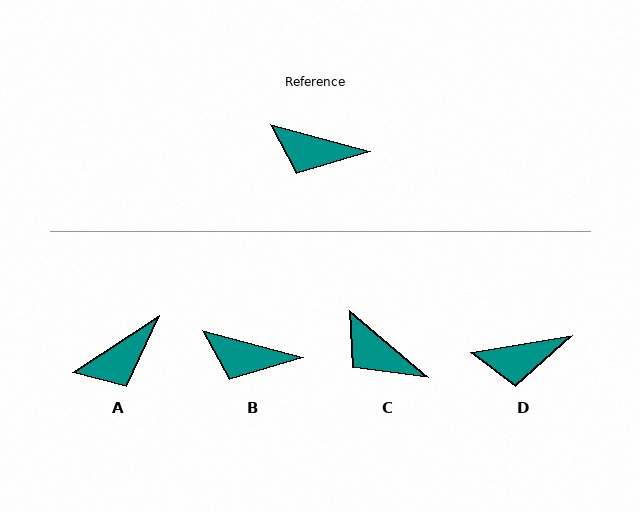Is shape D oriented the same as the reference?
No, it is off by about 25 degrees.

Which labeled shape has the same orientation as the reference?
B.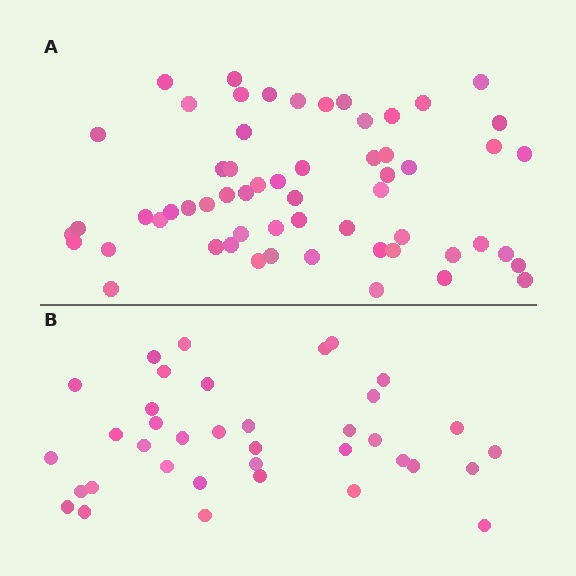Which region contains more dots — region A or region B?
Region A (the top region) has more dots.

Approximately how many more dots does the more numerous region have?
Region A has approximately 20 more dots than region B.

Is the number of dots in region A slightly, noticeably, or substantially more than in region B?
Region A has substantially more. The ratio is roughly 1.6 to 1.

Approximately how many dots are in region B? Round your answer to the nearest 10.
About 40 dots. (The exact count is 37, which rounds to 40.)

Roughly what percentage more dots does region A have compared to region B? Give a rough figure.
About 60% more.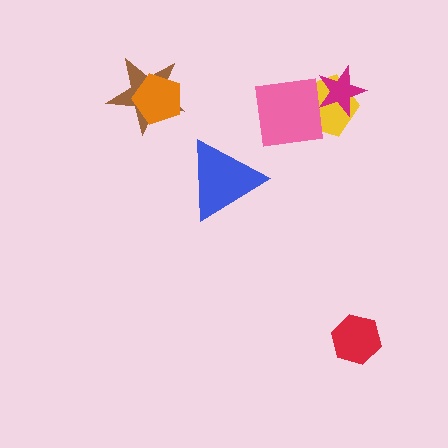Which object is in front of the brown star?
The orange pentagon is in front of the brown star.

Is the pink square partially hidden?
Yes, it is partially covered by another shape.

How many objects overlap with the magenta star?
2 objects overlap with the magenta star.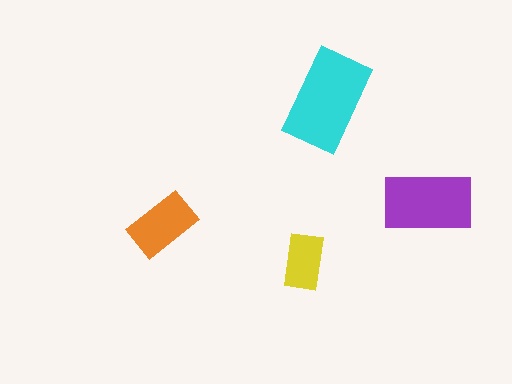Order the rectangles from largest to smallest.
the cyan one, the purple one, the orange one, the yellow one.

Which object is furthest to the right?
The purple rectangle is rightmost.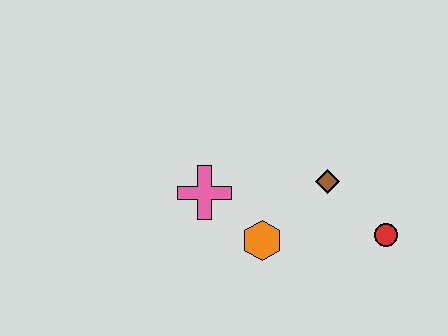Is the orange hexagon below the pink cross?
Yes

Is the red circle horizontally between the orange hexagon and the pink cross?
No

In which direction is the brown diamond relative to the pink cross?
The brown diamond is to the right of the pink cross.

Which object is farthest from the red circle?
The pink cross is farthest from the red circle.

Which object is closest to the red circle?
The brown diamond is closest to the red circle.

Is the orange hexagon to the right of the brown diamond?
No